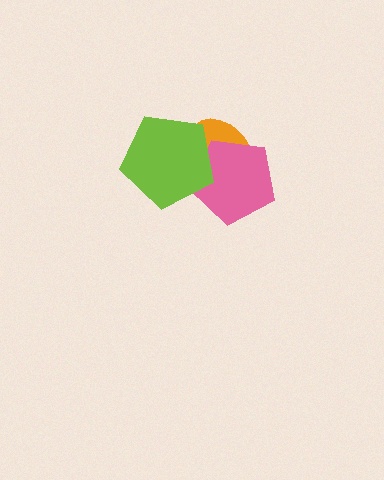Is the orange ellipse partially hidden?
Yes, it is partially covered by another shape.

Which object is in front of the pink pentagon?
The lime pentagon is in front of the pink pentagon.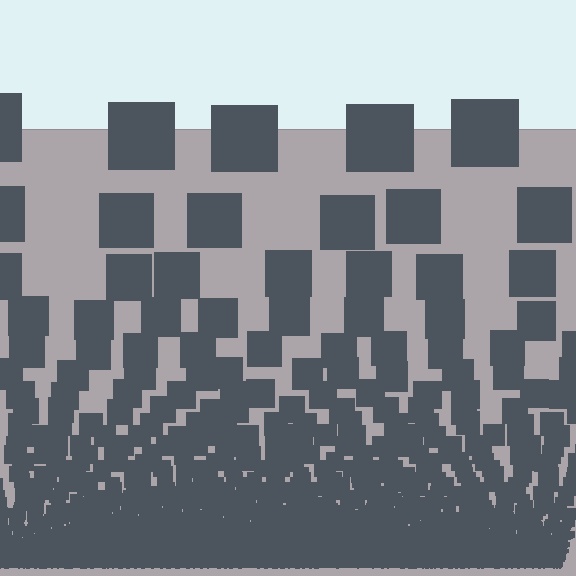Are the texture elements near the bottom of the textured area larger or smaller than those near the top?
Smaller. The gradient is inverted — elements near the bottom are smaller and denser.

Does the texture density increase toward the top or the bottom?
Density increases toward the bottom.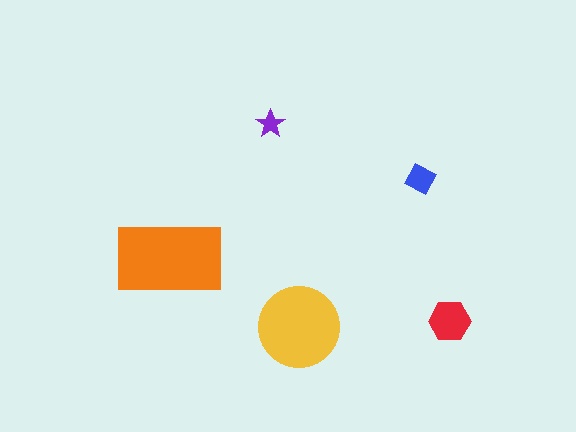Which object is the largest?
The orange rectangle.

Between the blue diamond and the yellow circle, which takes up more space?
The yellow circle.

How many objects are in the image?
There are 5 objects in the image.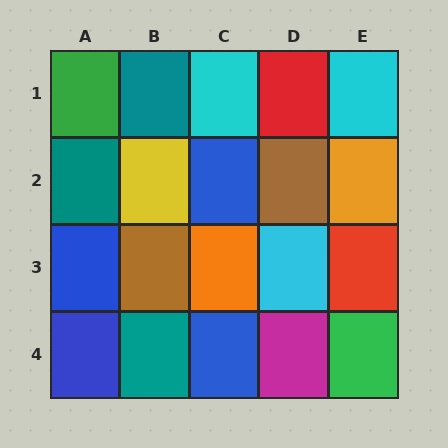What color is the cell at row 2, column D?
Brown.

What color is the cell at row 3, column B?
Brown.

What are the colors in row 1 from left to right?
Green, teal, cyan, red, cyan.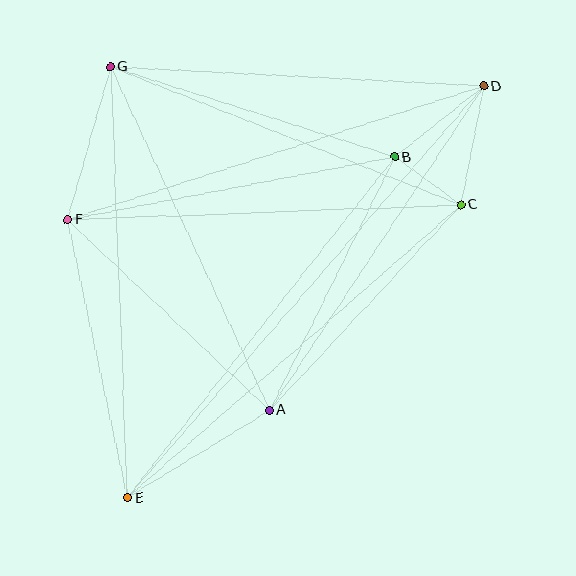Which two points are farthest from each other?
Points D and E are farthest from each other.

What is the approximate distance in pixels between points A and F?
The distance between A and F is approximately 277 pixels.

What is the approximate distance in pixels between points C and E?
The distance between C and E is approximately 444 pixels.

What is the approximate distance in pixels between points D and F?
The distance between D and F is approximately 437 pixels.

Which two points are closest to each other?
Points B and C are closest to each other.